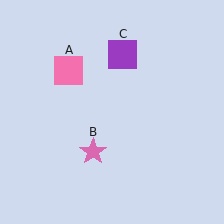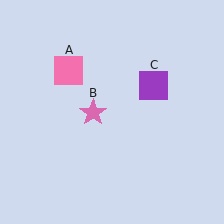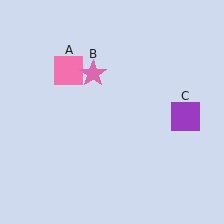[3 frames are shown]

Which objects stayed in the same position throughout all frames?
Pink square (object A) remained stationary.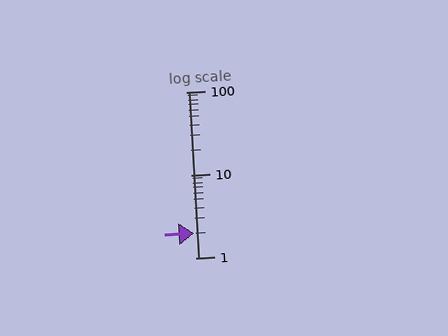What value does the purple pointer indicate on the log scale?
The pointer indicates approximately 2.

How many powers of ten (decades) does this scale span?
The scale spans 2 decades, from 1 to 100.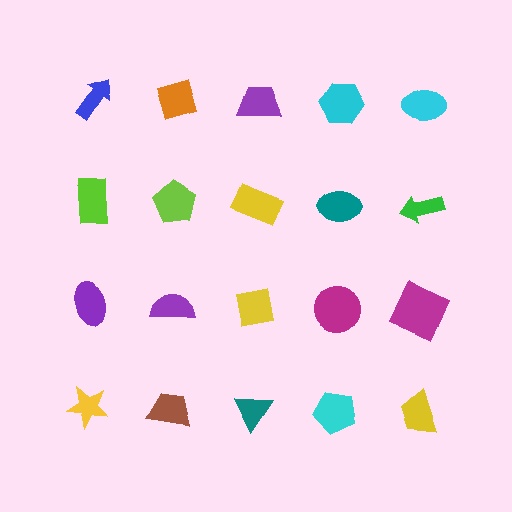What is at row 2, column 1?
A lime rectangle.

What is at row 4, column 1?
A yellow star.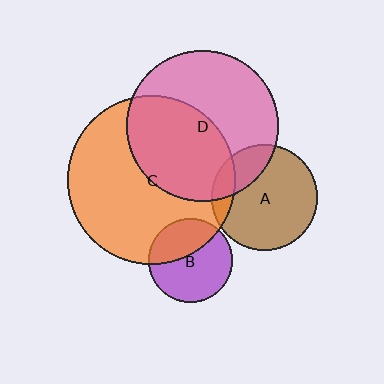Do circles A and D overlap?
Yes.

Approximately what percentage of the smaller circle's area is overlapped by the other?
Approximately 25%.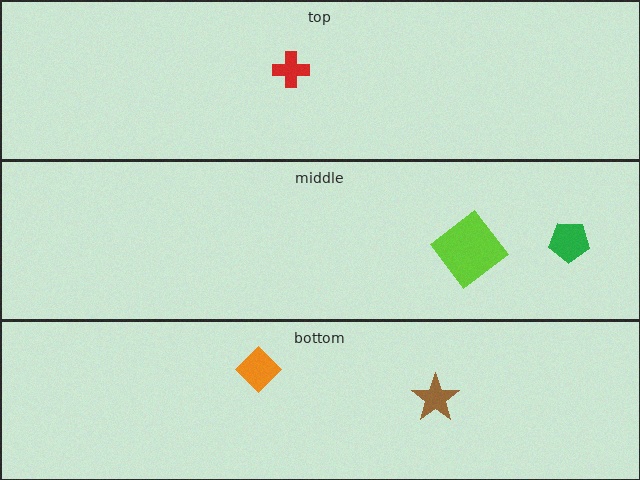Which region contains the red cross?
The top region.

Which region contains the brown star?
The bottom region.